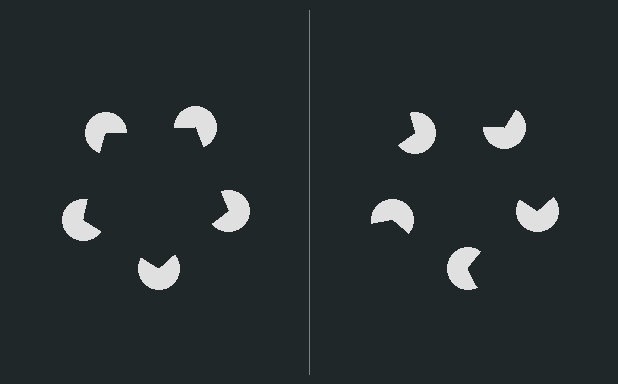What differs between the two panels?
The pac-man discs are positioned identically on both sides; only the wedge orientations differ. On the left they align to a pentagon; on the right they are misaligned.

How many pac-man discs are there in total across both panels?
10 — 5 on each side.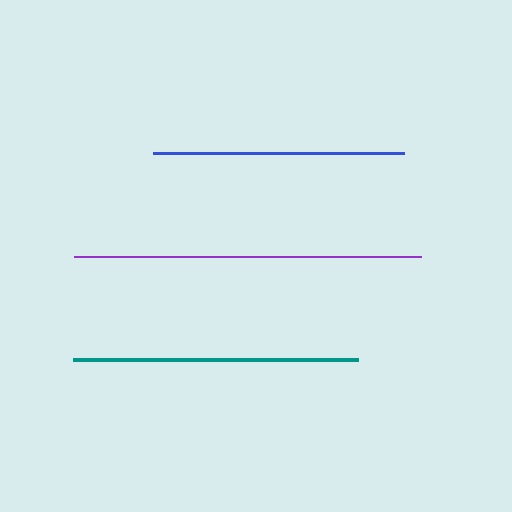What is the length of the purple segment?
The purple segment is approximately 347 pixels long.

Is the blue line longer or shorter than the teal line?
The teal line is longer than the blue line.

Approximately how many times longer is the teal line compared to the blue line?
The teal line is approximately 1.1 times the length of the blue line.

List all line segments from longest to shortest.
From longest to shortest: purple, teal, blue.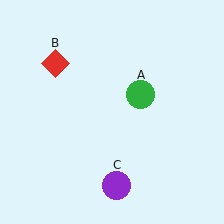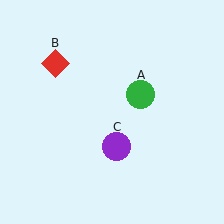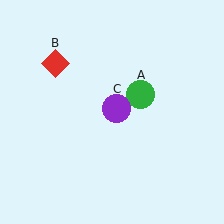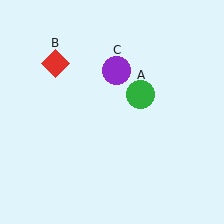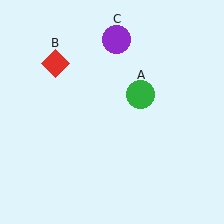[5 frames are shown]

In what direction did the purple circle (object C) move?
The purple circle (object C) moved up.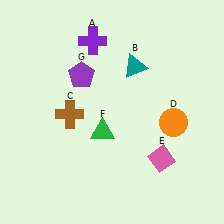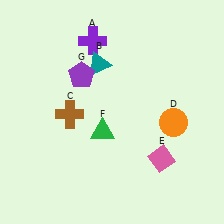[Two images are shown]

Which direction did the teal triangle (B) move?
The teal triangle (B) moved left.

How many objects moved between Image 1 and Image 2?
1 object moved between the two images.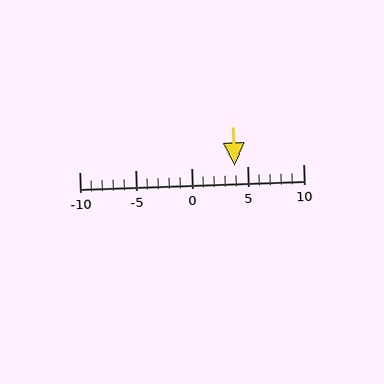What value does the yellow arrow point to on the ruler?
The yellow arrow points to approximately 4.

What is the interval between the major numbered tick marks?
The major tick marks are spaced 5 units apart.